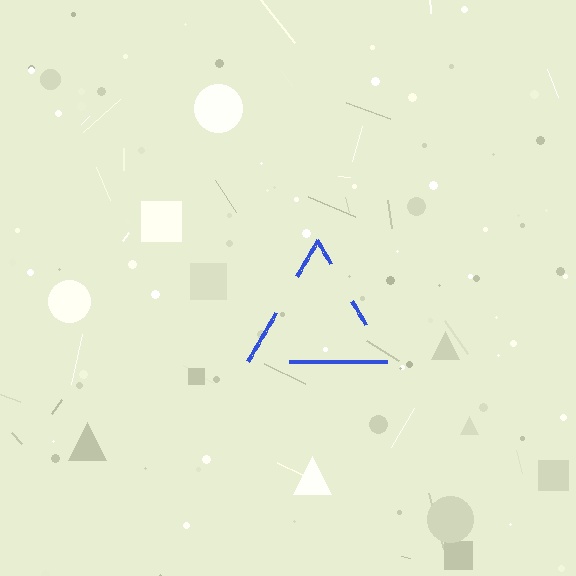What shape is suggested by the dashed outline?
The dashed outline suggests a triangle.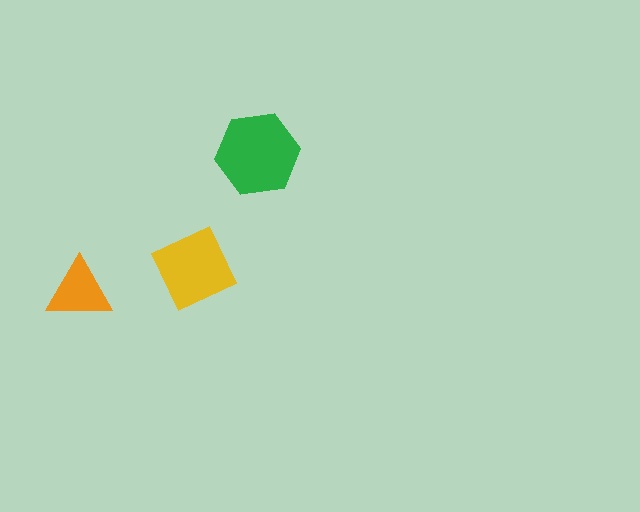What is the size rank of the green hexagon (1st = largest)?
1st.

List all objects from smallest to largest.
The orange triangle, the yellow diamond, the green hexagon.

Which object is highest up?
The green hexagon is topmost.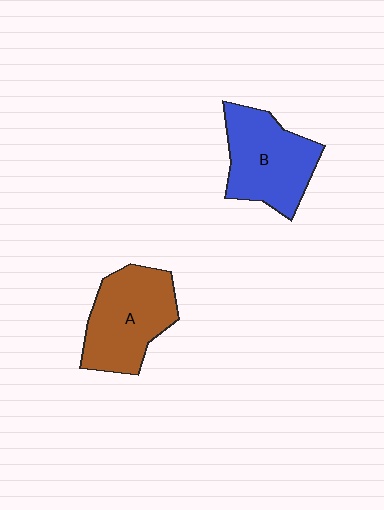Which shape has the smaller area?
Shape B (blue).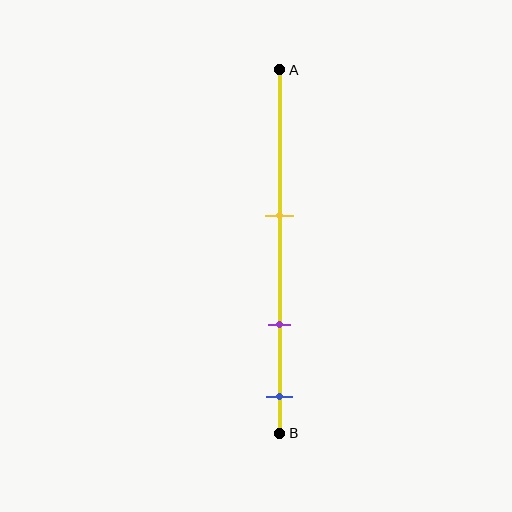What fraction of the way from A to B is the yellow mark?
The yellow mark is approximately 40% (0.4) of the way from A to B.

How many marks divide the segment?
There are 3 marks dividing the segment.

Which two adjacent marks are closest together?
The purple and blue marks are the closest adjacent pair.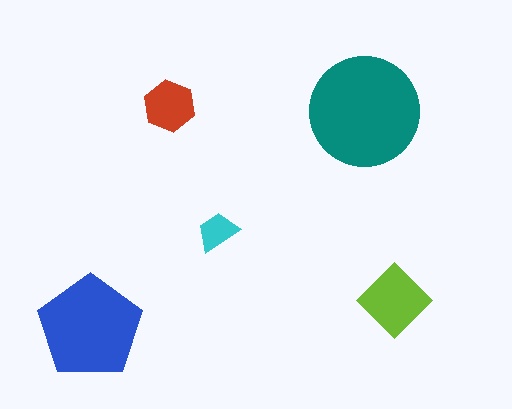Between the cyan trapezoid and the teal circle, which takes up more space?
The teal circle.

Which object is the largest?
The teal circle.